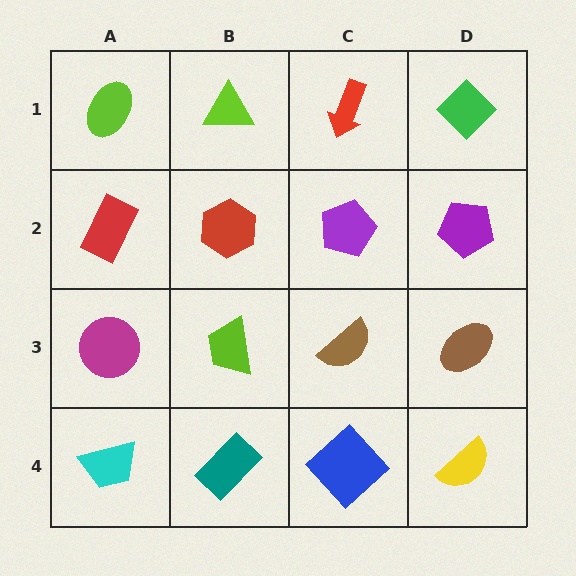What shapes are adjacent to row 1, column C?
A purple pentagon (row 2, column C), a lime triangle (row 1, column B), a green diamond (row 1, column D).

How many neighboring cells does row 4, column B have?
3.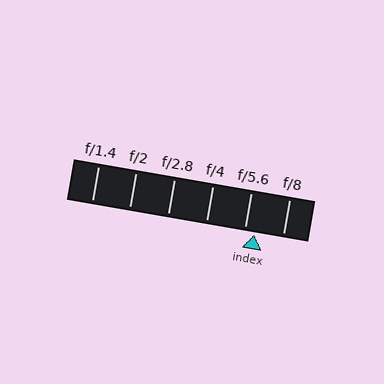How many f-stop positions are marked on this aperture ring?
There are 6 f-stop positions marked.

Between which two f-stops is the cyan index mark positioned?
The index mark is between f/5.6 and f/8.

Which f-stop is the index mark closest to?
The index mark is closest to f/5.6.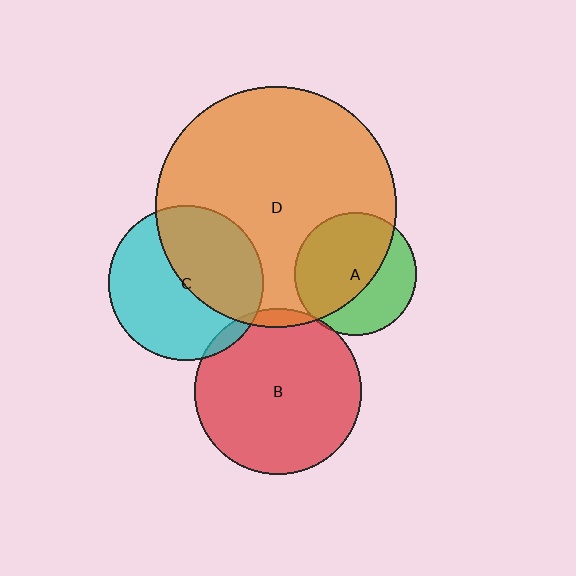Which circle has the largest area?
Circle D (orange).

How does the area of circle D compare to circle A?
Approximately 3.9 times.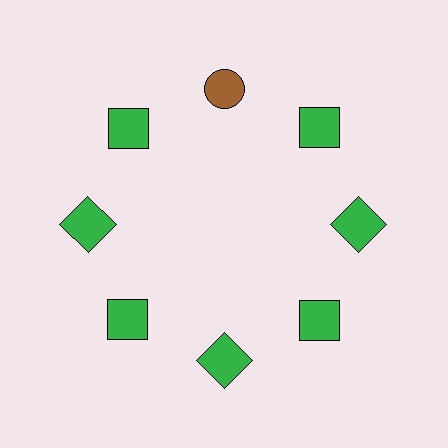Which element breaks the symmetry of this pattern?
The brown circle at roughly the 12 o'clock position breaks the symmetry. All other shapes are green squares.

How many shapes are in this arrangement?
There are 8 shapes arranged in a ring pattern.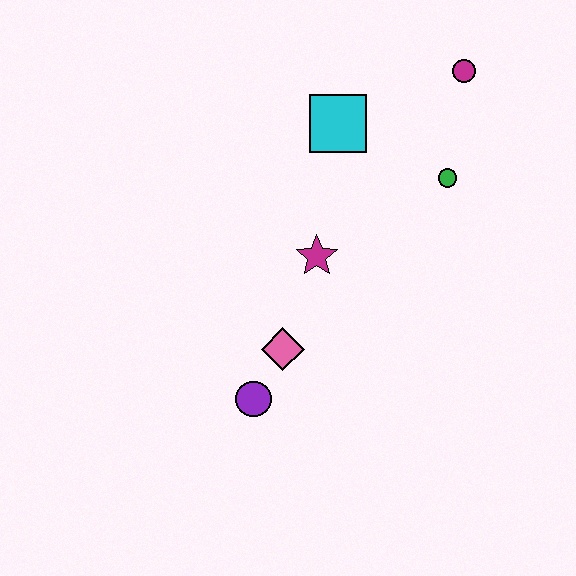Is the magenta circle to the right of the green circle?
Yes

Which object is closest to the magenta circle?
The green circle is closest to the magenta circle.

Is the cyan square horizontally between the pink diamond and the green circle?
Yes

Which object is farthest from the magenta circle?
The purple circle is farthest from the magenta circle.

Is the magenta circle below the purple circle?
No